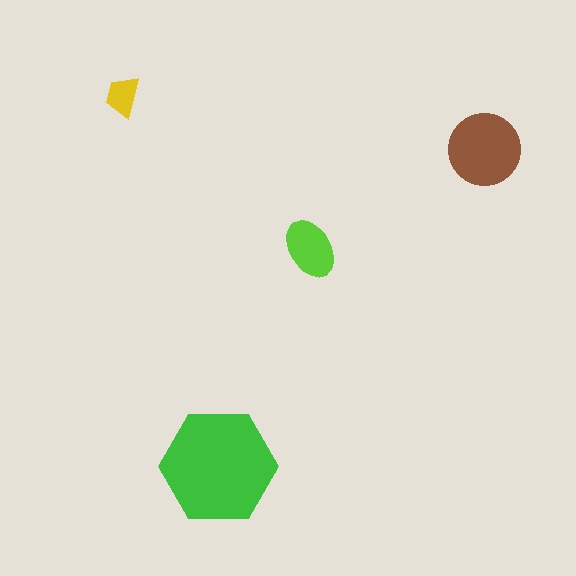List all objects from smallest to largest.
The yellow trapezoid, the lime ellipse, the brown circle, the green hexagon.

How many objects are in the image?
There are 4 objects in the image.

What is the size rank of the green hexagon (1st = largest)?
1st.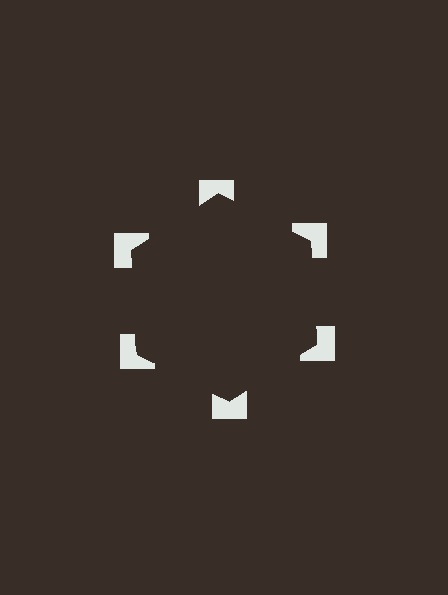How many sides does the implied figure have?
6 sides.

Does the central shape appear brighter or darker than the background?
It typically appears slightly darker than the background, even though no actual brightness change is drawn.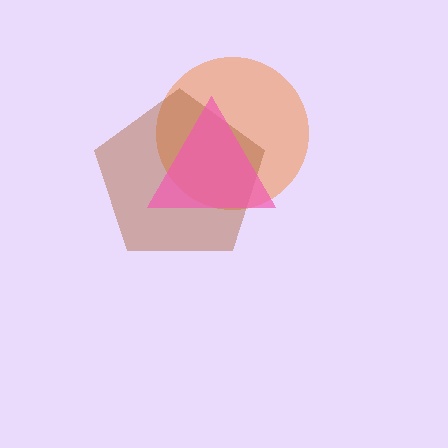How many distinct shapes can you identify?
There are 3 distinct shapes: an orange circle, a brown pentagon, a pink triangle.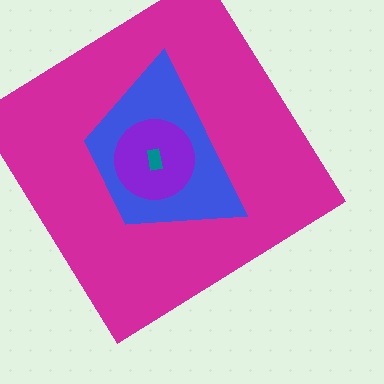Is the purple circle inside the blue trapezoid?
Yes.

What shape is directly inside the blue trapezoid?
The purple circle.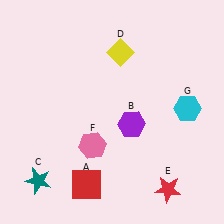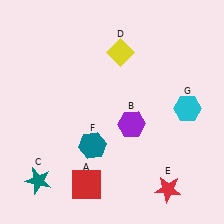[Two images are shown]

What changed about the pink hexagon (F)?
In Image 1, F is pink. In Image 2, it changed to teal.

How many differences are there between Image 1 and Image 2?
There is 1 difference between the two images.